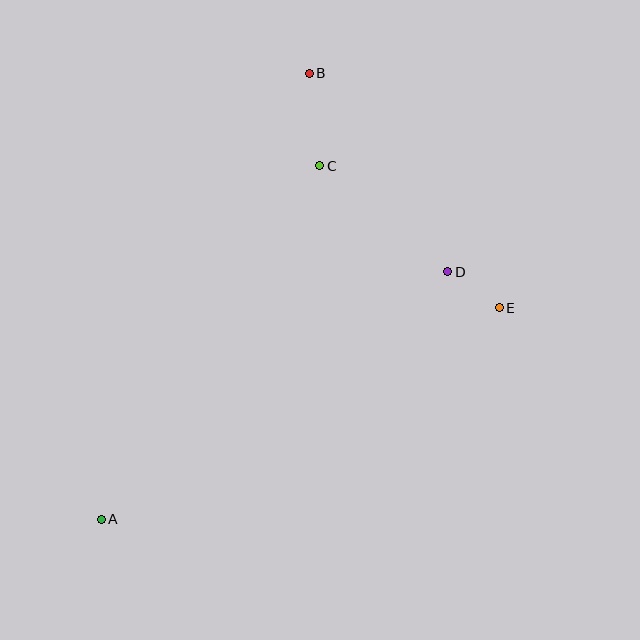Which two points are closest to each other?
Points D and E are closest to each other.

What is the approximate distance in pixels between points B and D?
The distance between B and D is approximately 242 pixels.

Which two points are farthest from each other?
Points A and B are farthest from each other.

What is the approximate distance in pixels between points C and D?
The distance between C and D is approximately 166 pixels.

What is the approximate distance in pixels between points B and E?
The distance between B and E is approximately 302 pixels.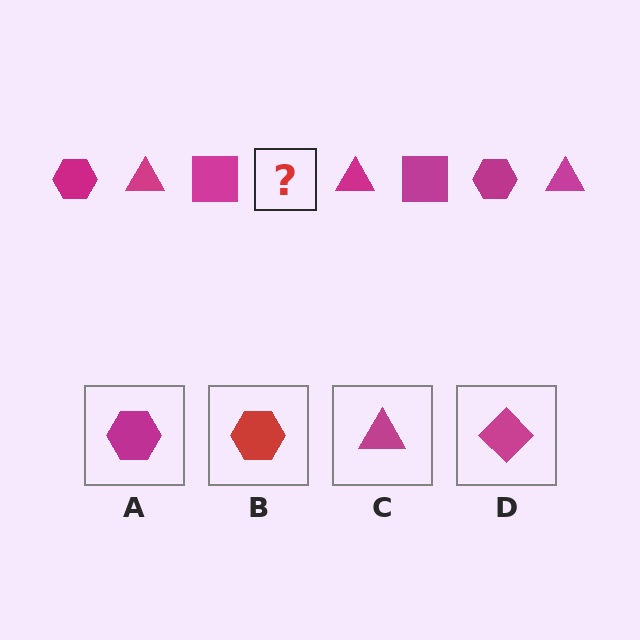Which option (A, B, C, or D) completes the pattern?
A.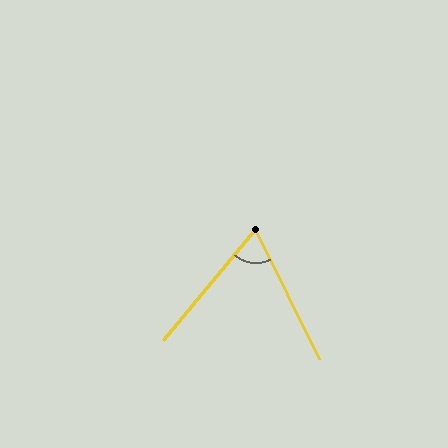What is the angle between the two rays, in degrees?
Approximately 66 degrees.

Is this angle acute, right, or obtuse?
It is acute.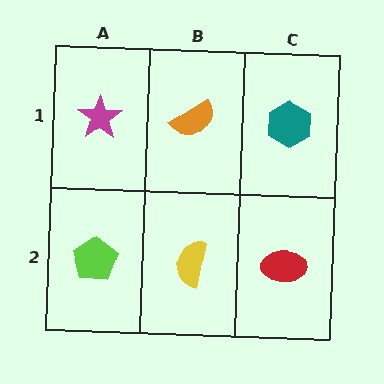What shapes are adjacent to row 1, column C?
A red ellipse (row 2, column C), an orange semicircle (row 1, column B).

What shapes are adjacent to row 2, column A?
A magenta star (row 1, column A), a yellow semicircle (row 2, column B).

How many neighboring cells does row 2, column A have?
2.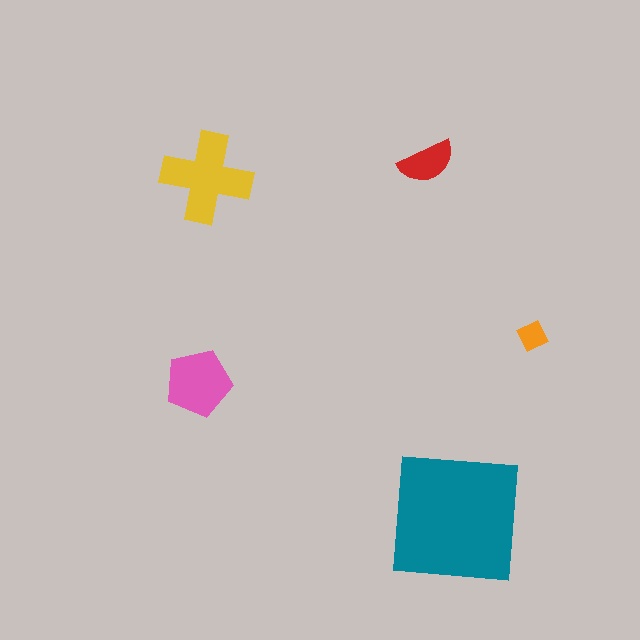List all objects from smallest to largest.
The orange diamond, the red semicircle, the pink pentagon, the yellow cross, the teal square.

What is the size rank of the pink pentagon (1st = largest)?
3rd.